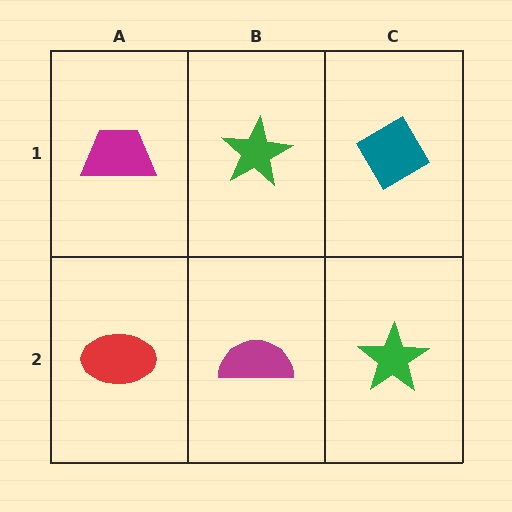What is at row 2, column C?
A green star.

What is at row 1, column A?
A magenta trapezoid.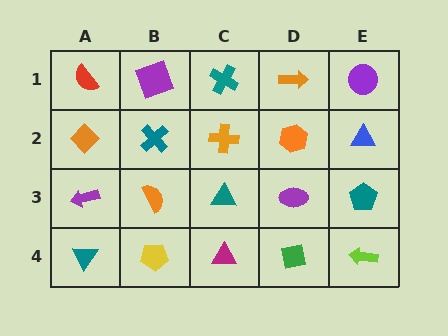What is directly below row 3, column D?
A green square.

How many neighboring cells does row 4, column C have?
3.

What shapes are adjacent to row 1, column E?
A blue triangle (row 2, column E), an orange arrow (row 1, column D).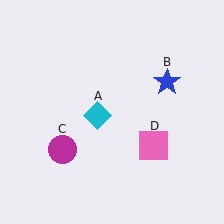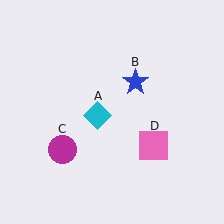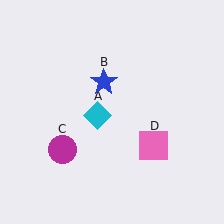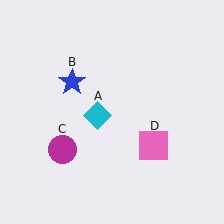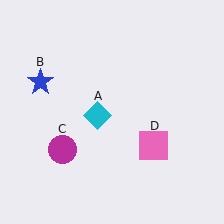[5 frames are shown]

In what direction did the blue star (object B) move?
The blue star (object B) moved left.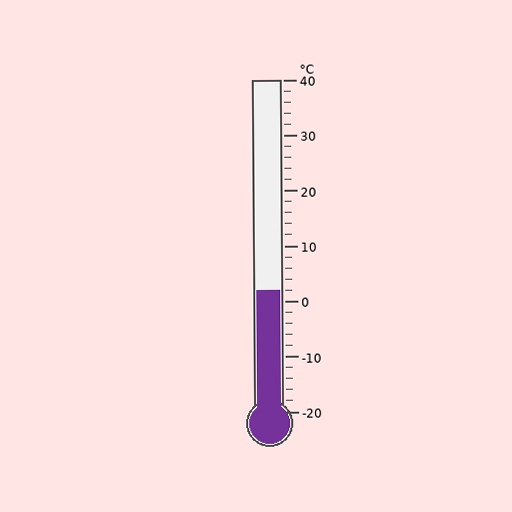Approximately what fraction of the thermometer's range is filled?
The thermometer is filled to approximately 35% of its range.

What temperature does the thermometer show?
The thermometer shows approximately 2°C.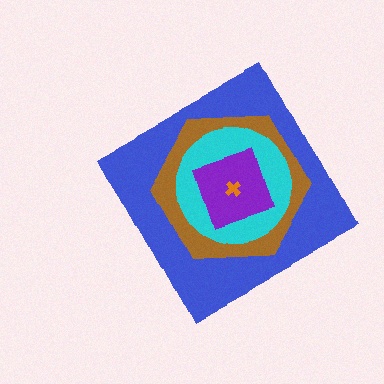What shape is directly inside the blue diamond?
The brown hexagon.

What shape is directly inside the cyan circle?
The purple square.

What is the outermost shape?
The blue diamond.